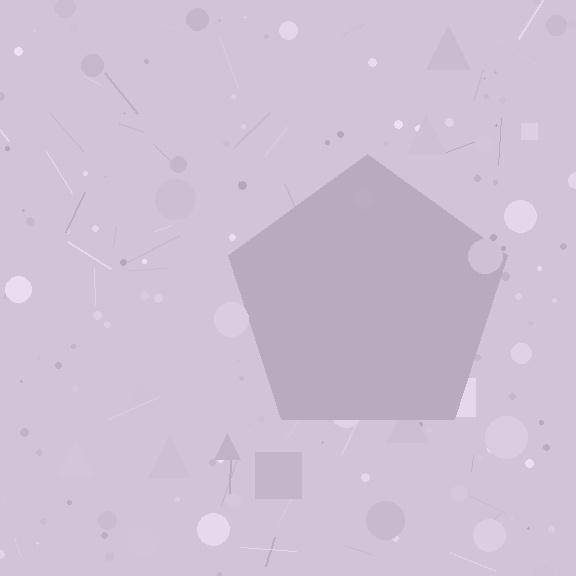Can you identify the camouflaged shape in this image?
The camouflaged shape is a pentagon.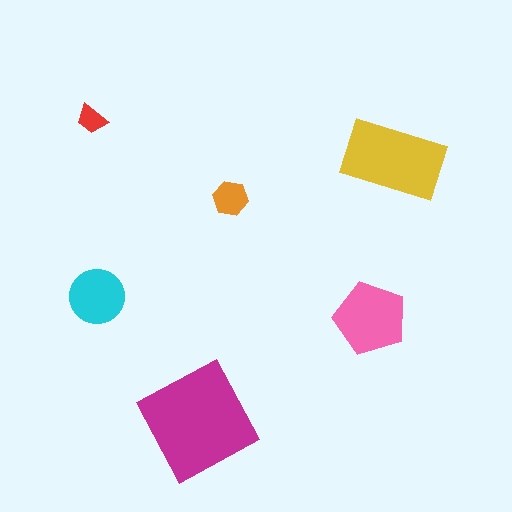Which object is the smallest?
The red trapezoid.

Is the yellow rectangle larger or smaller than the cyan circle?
Larger.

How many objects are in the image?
There are 6 objects in the image.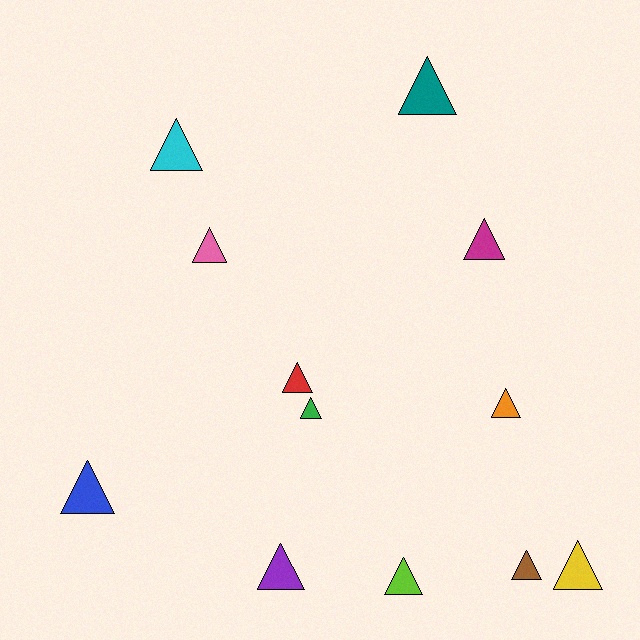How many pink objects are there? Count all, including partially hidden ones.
There is 1 pink object.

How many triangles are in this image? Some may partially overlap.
There are 12 triangles.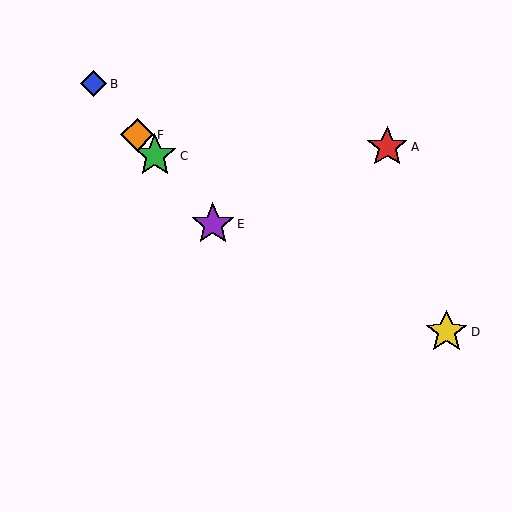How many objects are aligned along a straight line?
4 objects (B, C, E, F) are aligned along a straight line.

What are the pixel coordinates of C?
Object C is at (155, 156).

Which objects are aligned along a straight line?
Objects B, C, E, F are aligned along a straight line.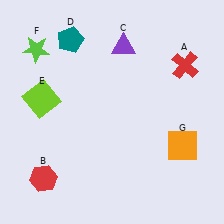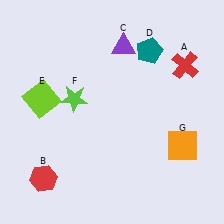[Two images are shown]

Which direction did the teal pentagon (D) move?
The teal pentagon (D) moved right.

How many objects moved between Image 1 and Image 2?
2 objects moved between the two images.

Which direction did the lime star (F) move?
The lime star (F) moved down.